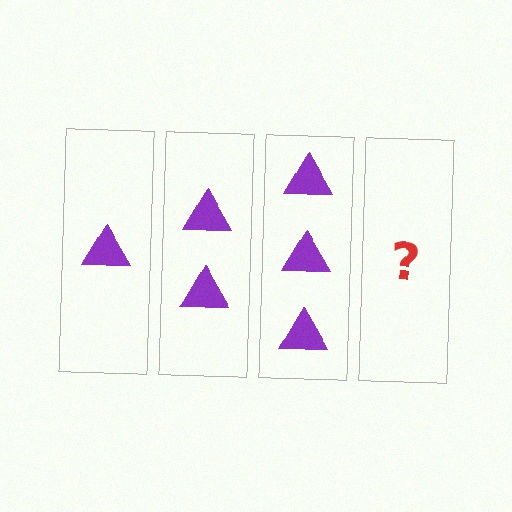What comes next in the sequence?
The next element should be 4 triangles.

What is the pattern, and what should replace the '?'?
The pattern is that each step adds one more triangle. The '?' should be 4 triangles.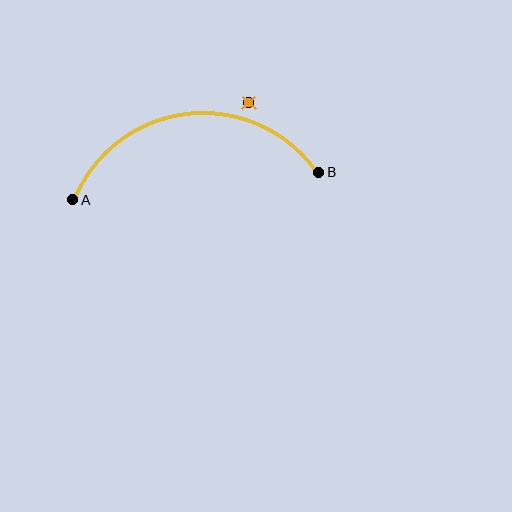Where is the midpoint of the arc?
The arc midpoint is the point on the curve farthest from the straight line joining A and B. It sits above that line.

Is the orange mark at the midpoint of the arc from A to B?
No — the orange mark does not lie on the arc at all. It sits slightly outside the curve.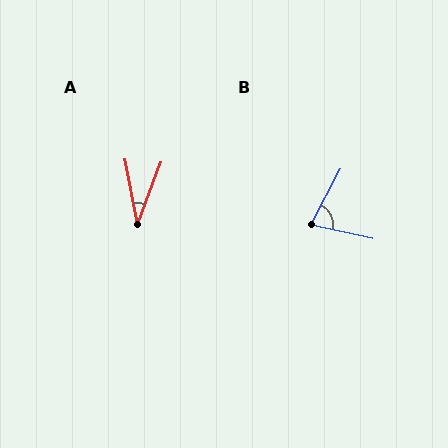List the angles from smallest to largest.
A (31°), B (74°).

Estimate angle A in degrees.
Approximately 31 degrees.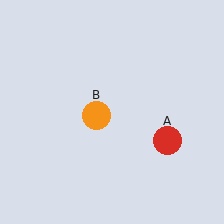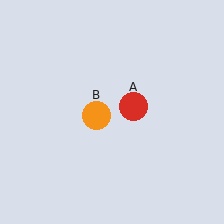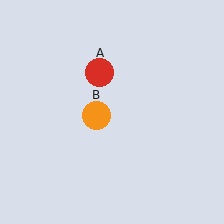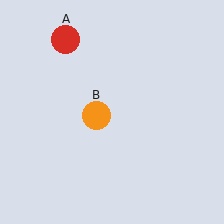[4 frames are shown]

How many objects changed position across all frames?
1 object changed position: red circle (object A).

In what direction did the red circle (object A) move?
The red circle (object A) moved up and to the left.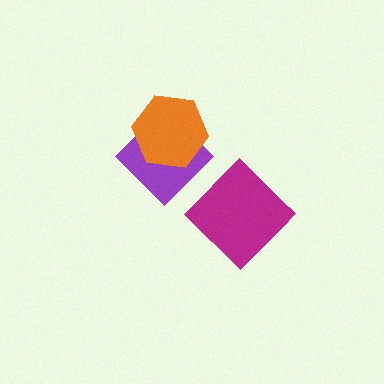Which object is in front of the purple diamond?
The orange hexagon is in front of the purple diamond.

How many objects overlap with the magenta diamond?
0 objects overlap with the magenta diamond.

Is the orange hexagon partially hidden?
No, no other shape covers it.